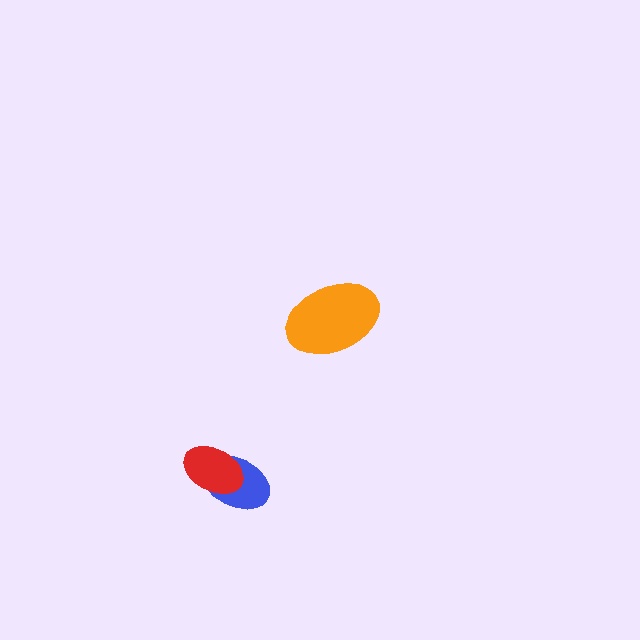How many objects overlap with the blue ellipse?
1 object overlaps with the blue ellipse.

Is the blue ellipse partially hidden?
Yes, it is partially covered by another shape.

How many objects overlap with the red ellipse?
1 object overlaps with the red ellipse.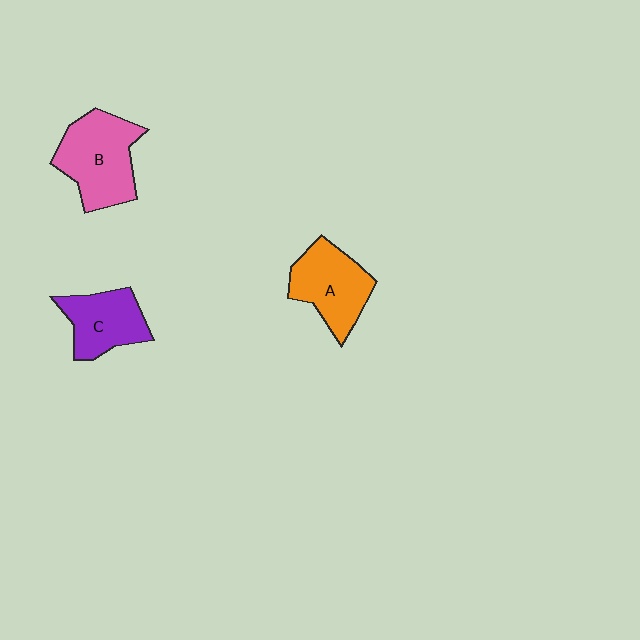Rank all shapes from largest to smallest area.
From largest to smallest: B (pink), A (orange), C (purple).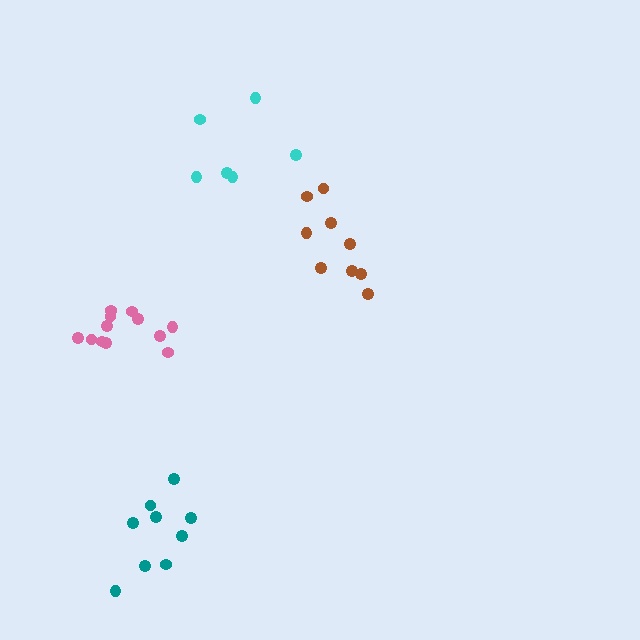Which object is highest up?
The cyan cluster is topmost.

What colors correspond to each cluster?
The clusters are colored: cyan, brown, teal, pink.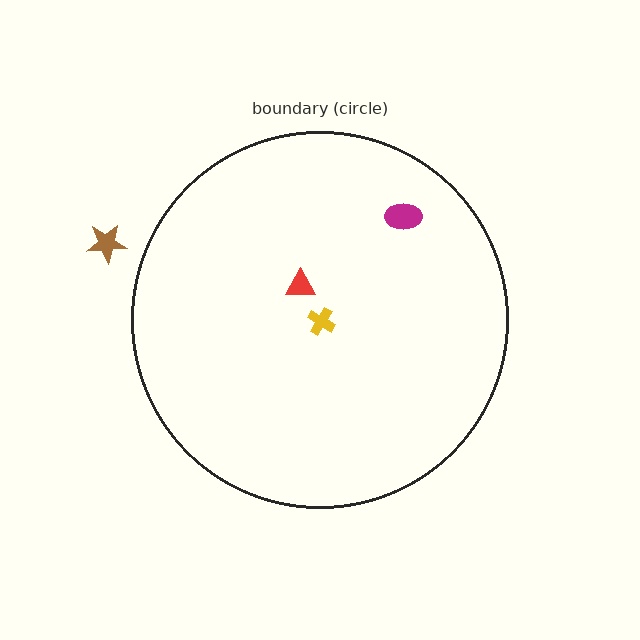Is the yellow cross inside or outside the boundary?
Inside.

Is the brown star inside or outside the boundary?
Outside.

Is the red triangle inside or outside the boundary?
Inside.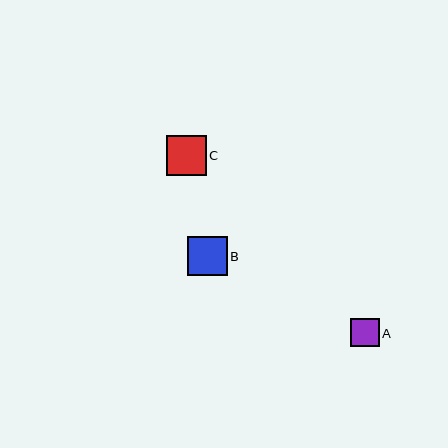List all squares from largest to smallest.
From largest to smallest: C, B, A.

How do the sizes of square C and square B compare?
Square C and square B are approximately the same size.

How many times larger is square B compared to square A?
Square B is approximately 1.4 times the size of square A.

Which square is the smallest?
Square A is the smallest with a size of approximately 28 pixels.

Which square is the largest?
Square C is the largest with a size of approximately 40 pixels.